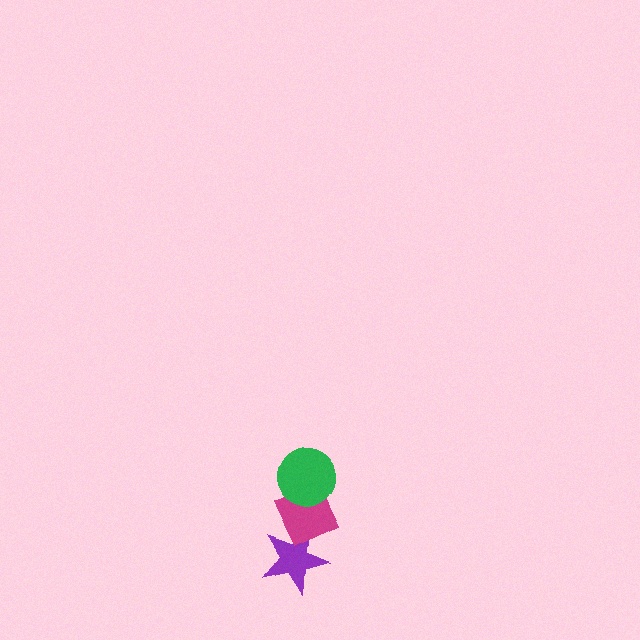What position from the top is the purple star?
The purple star is 3rd from the top.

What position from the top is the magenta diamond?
The magenta diamond is 2nd from the top.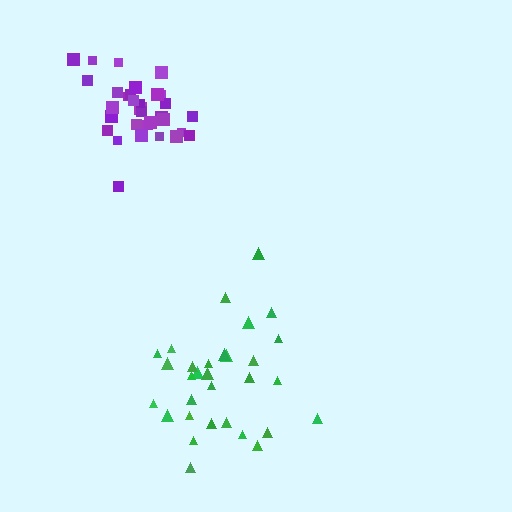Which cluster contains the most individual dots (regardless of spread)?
Purple (33).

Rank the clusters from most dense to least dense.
purple, green.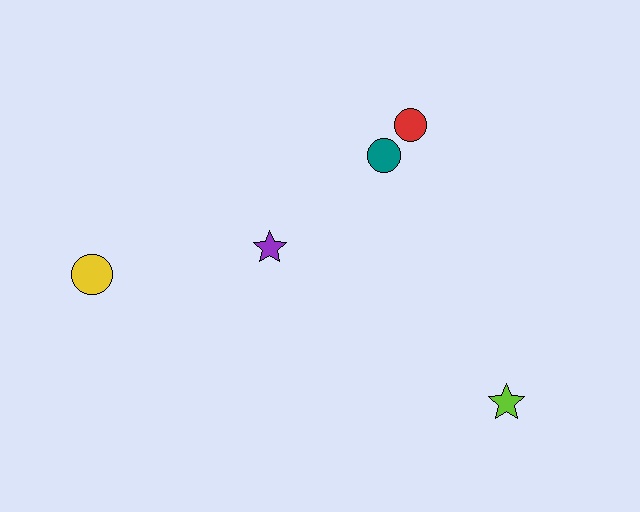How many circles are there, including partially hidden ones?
There are 3 circles.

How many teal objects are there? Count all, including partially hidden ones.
There is 1 teal object.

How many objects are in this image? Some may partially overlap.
There are 5 objects.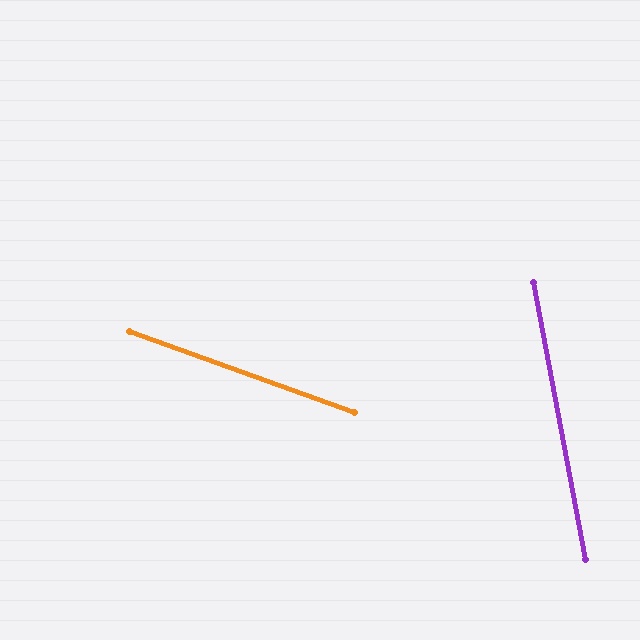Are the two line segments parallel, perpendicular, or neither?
Neither parallel nor perpendicular — they differ by about 60°.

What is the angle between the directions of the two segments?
Approximately 60 degrees.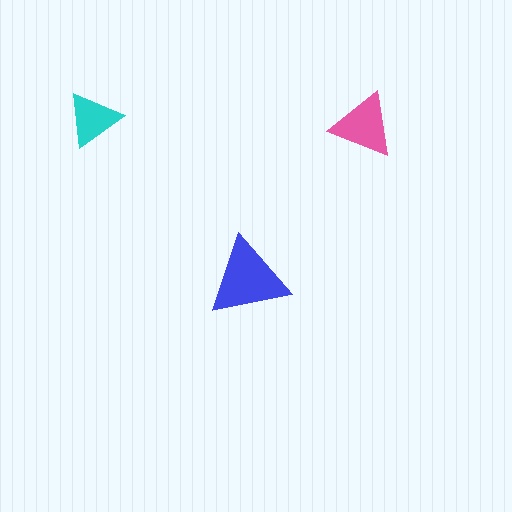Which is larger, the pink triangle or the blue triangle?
The blue one.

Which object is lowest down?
The blue triangle is bottommost.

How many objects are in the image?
There are 3 objects in the image.